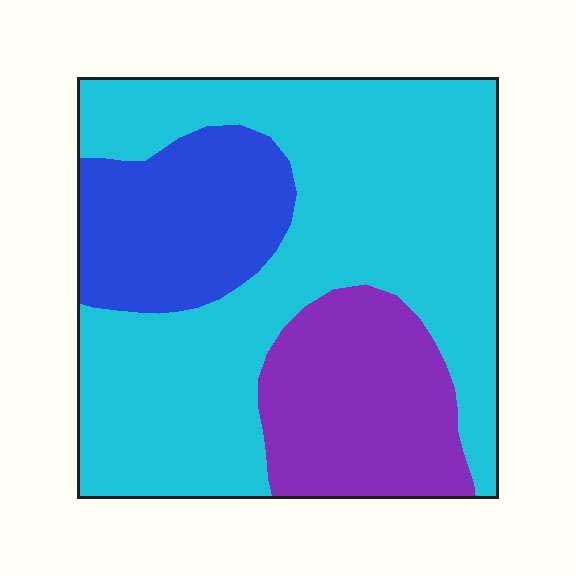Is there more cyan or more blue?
Cyan.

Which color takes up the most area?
Cyan, at roughly 60%.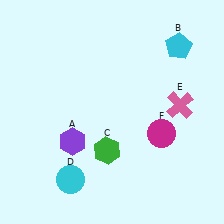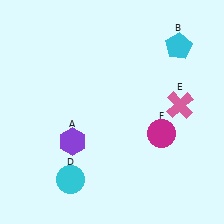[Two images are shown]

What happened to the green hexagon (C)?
The green hexagon (C) was removed in Image 2. It was in the bottom-left area of Image 1.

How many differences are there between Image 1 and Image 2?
There is 1 difference between the two images.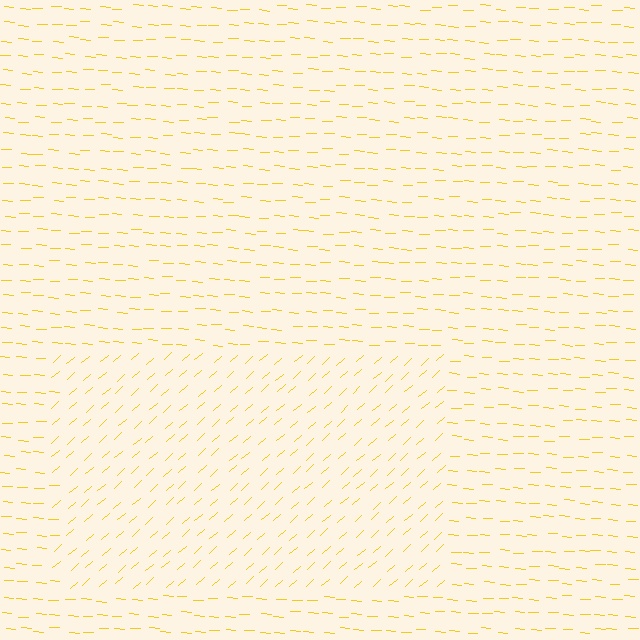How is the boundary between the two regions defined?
The boundary is defined purely by a change in line orientation (approximately 45 degrees difference). All lines are the same color and thickness.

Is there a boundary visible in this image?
Yes, there is a texture boundary formed by a change in line orientation.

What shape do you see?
I see a rectangle.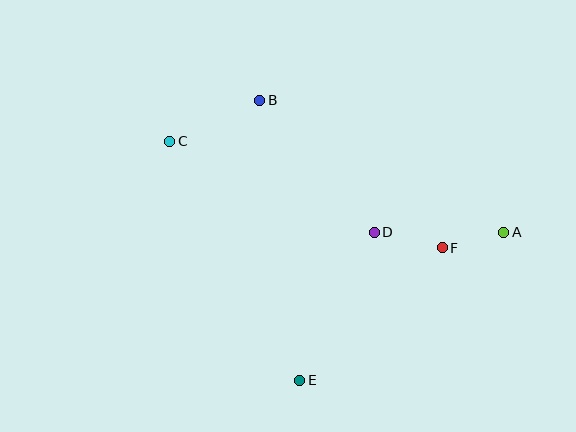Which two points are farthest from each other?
Points A and C are farthest from each other.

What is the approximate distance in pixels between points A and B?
The distance between A and B is approximately 277 pixels.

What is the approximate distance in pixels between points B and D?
The distance between B and D is approximately 175 pixels.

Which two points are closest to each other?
Points A and F are closest to each other.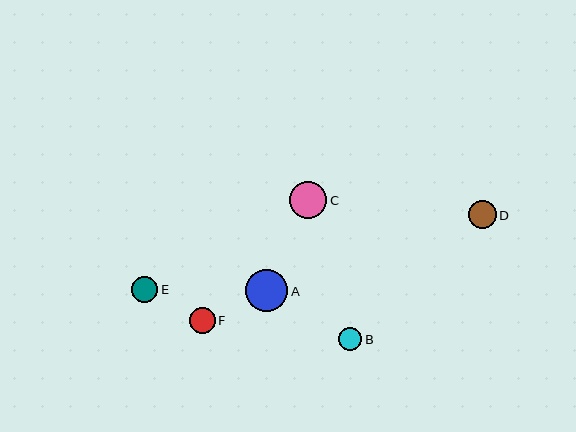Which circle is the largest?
Circle A is the largest with a size of approximately 42 pixels.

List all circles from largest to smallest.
From largest to smallest: A, C, D, F, E, B.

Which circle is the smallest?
Circle B is the smallest with a size of approximately 23 pixels.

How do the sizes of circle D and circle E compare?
Circle D and circle E are approximately the same size.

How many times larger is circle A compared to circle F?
Circle A is approximately 1.6 times the size of circle F.